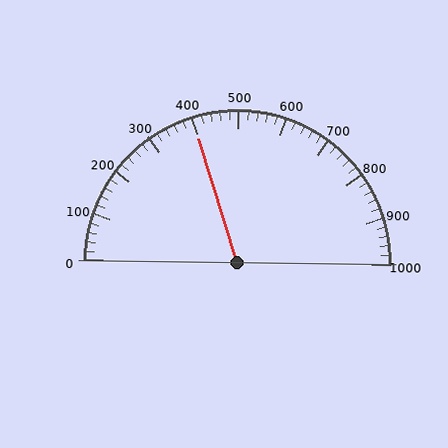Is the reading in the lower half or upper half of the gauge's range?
The reading is in the lower half of the range (0 to 1000).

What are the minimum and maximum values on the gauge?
The gauge ranges from 0 to 1000.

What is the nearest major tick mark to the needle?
The nearest major tick mark is 400.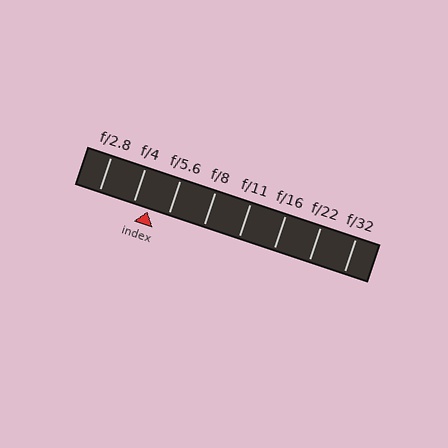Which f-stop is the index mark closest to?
The index mark is closest to f/4.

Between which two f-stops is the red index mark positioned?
The index mark is between f/4 and f/5.6.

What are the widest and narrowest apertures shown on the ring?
The widest aperture shown is f/2.8 and the narrowest is f/32.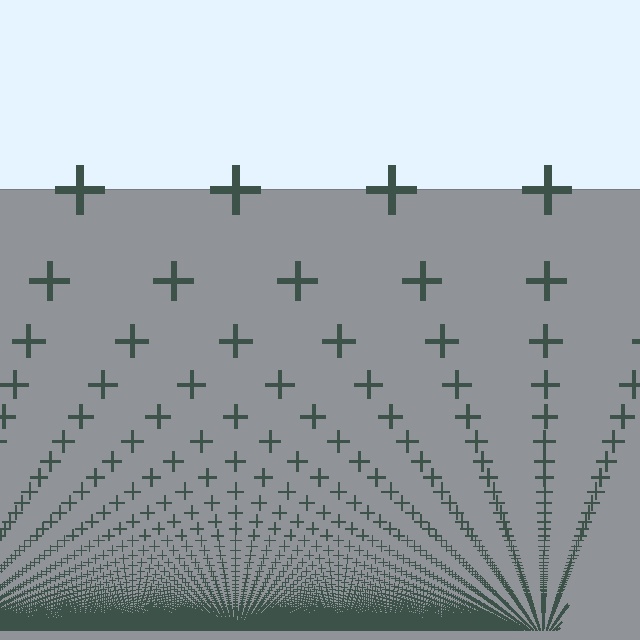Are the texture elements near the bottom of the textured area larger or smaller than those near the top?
Smaller. The gradient is inverted — elements near the bottom are smaller and denser.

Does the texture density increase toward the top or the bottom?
Density increases toward the bottom.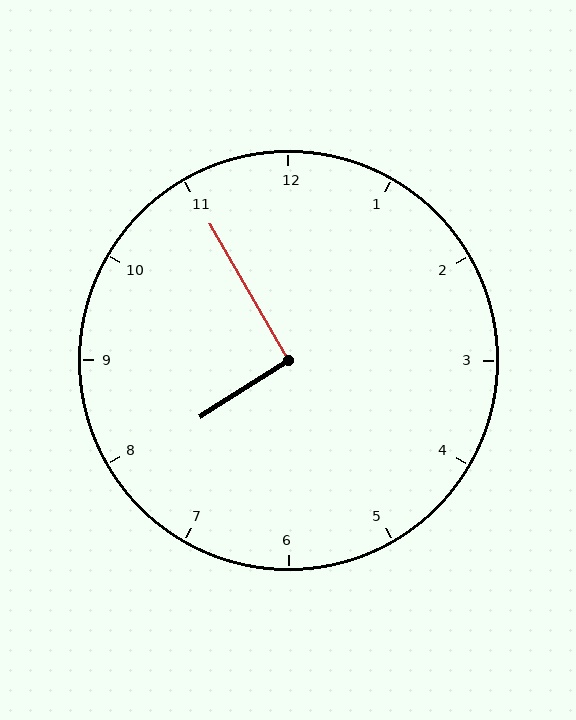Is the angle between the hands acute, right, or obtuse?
It is right.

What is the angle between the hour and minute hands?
Approximately 92 degrees.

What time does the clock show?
7:55.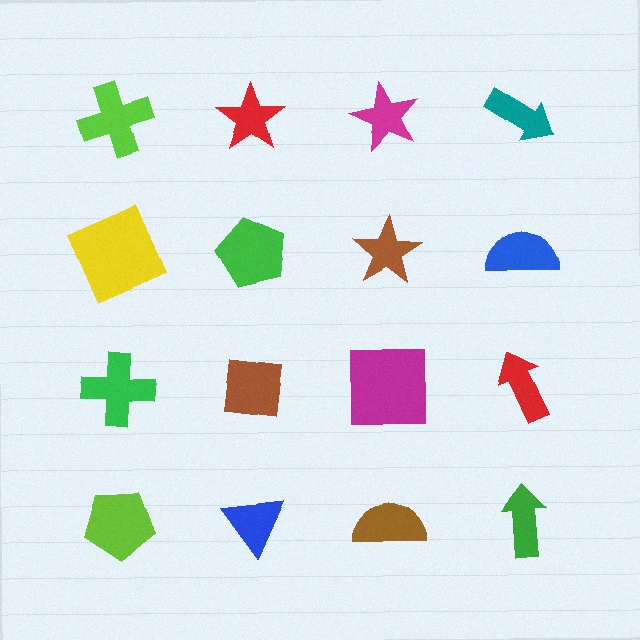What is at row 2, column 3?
A brown star.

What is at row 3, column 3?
A magenta square.